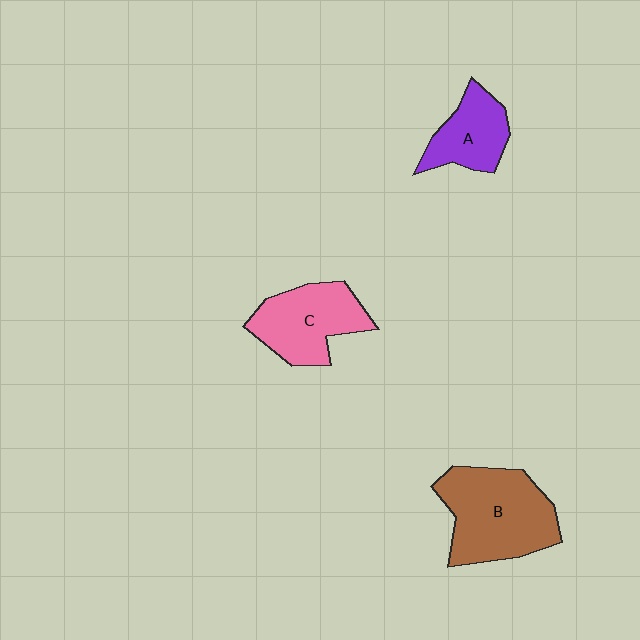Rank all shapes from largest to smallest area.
From largest to smallest: B (brown), C (pink), A (purple).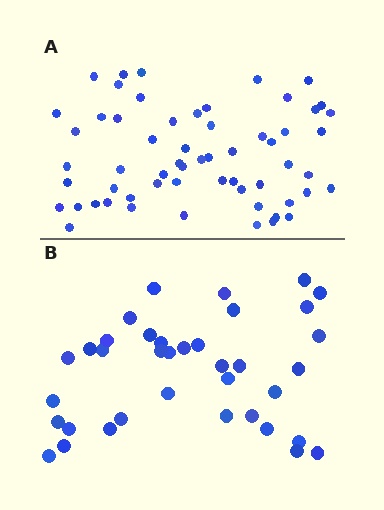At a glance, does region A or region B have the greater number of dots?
Region A (the top region) has more dots.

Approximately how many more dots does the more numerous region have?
Region A has approximately 20 more dots than region B.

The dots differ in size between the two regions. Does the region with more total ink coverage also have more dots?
No. Region B has more total ink coverage because its dots are larger, but region A actually contains more individual dots. Total area can be misleading — the number of items is what matters here.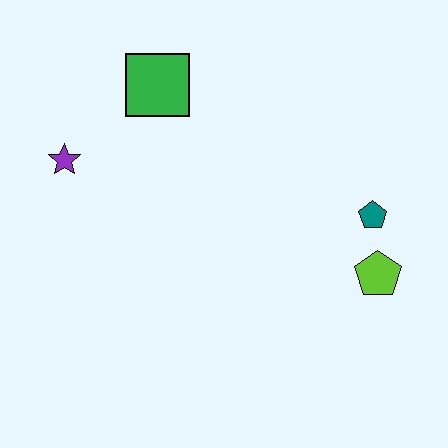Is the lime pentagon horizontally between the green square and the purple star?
No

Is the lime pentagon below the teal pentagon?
Yes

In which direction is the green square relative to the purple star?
The green square is to the right of the purple star.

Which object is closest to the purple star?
The green square is closest to the purple star.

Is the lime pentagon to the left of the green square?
No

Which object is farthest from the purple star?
The lime pentagon is farthest from the purple star.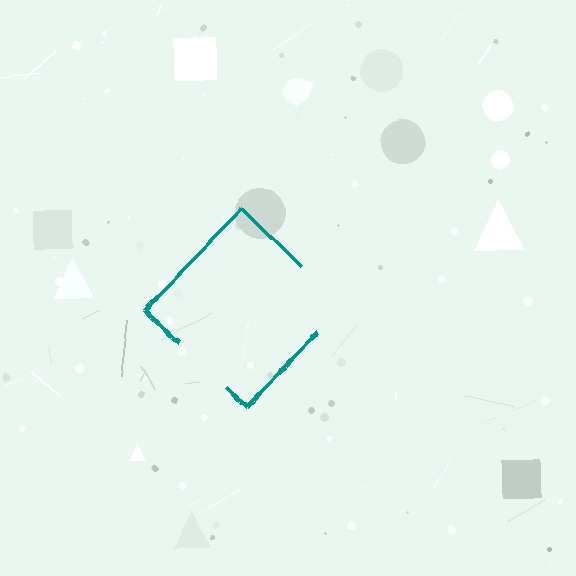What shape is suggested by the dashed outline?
The dashed outline suggests a diamond.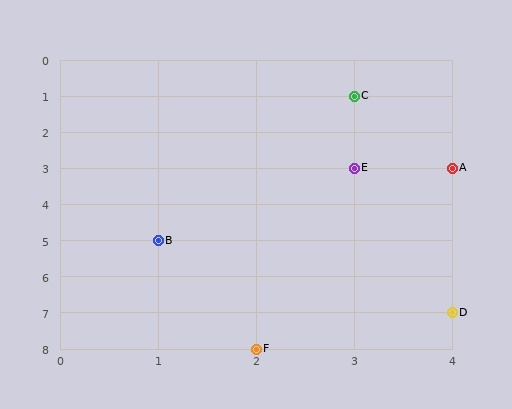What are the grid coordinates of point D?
Point D is at grid coordinates (4, 7).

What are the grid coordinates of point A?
Point A is at grid coordinates (4, 3).